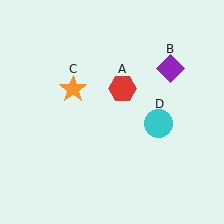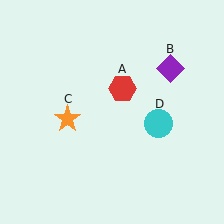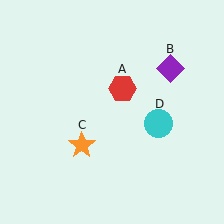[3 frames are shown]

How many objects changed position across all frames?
1 object changed position: orange star (object C).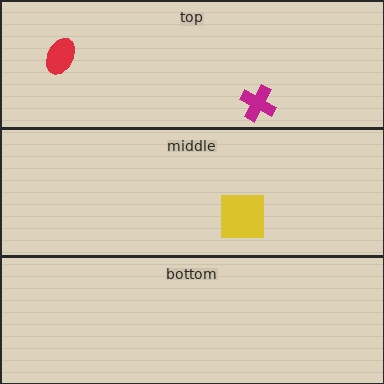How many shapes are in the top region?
2.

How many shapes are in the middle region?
1.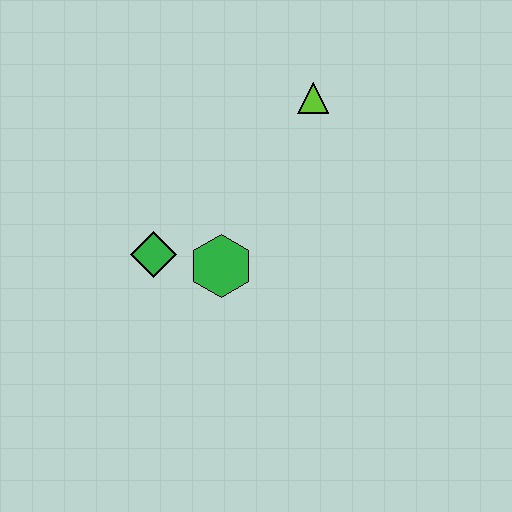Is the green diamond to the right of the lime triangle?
No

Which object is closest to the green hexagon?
The green diamond is closest to the green hexagon.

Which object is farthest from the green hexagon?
The lime triangle is farthest from the green hexagon.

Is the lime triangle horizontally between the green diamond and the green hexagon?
No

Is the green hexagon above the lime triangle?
No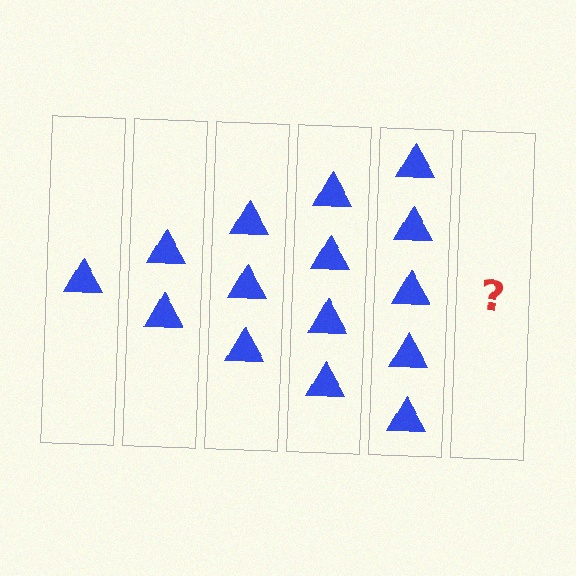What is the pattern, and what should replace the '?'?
The pattern is that each step adds one more triangle. The '?' should be 6 triangles.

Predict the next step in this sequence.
The next step is 6 triangles.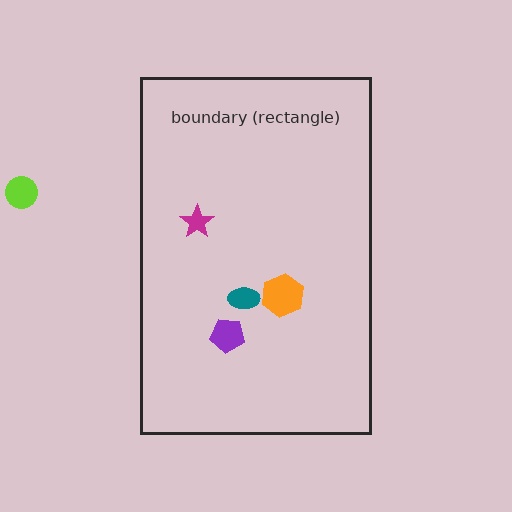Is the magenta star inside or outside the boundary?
Inside.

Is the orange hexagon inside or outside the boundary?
Inside.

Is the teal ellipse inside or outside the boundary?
Inside.